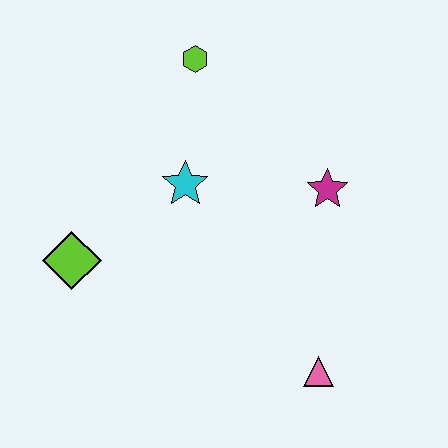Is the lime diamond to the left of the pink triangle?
Yes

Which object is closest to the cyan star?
The lime hexagon is closest to the cyan star.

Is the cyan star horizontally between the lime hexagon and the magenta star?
No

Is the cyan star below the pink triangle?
No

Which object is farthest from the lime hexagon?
The pink triangle is farthest from the lime hexagon.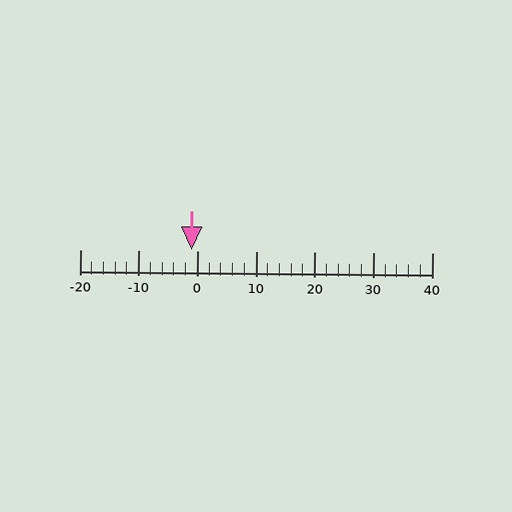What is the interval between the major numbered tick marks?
The major tick marks are spaced 10 units apart.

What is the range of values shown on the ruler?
The ruler shows values from -20 to 40.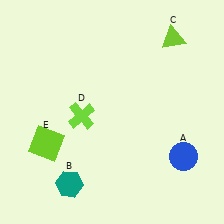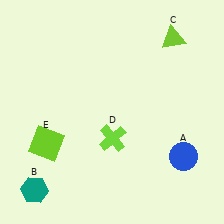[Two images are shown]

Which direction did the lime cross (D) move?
The lime cross (D) moved right.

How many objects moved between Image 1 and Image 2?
2 objects moved between the two images.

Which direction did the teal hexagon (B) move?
The teal hexagon (B) moved left.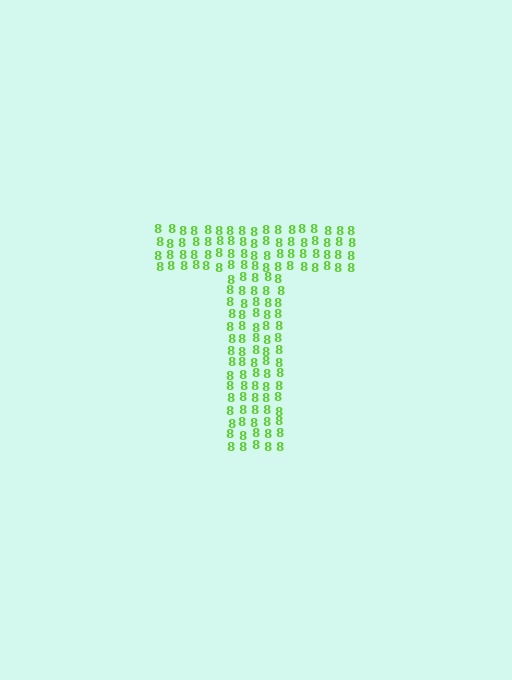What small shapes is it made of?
It is made of small digit 8's.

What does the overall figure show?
The overall figure shows the letter T.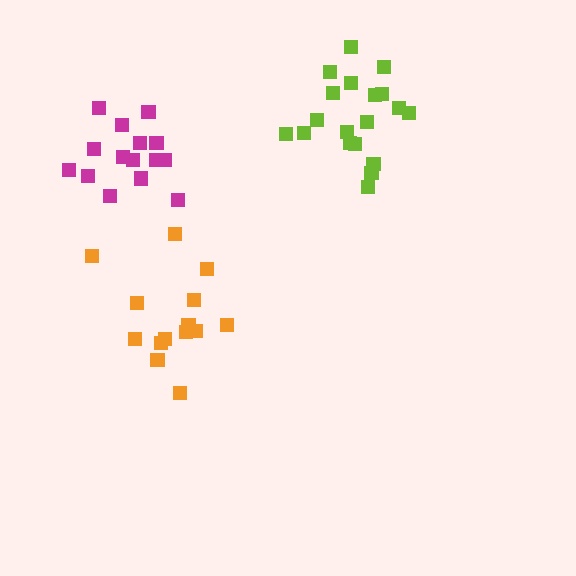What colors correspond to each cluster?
The clusters are colored: magenta, orange, lime.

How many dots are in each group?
Group 1: 15 dots, Group 2: 15 dots, Group 3: 19 dots (49 total).